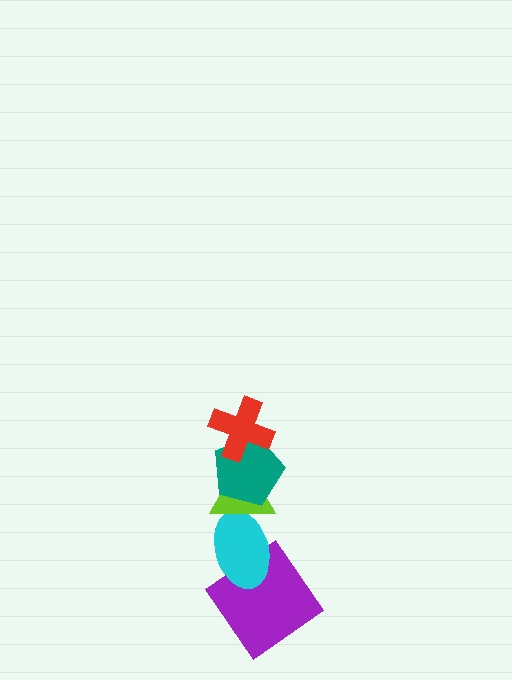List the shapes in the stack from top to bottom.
From top to bottom: the red cross, the teal pentagon, the lime triangle, the cyan ellipse, the purple diamond.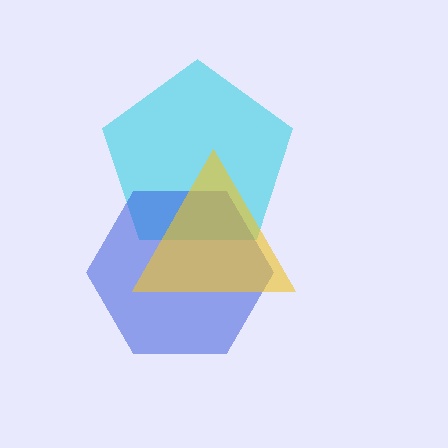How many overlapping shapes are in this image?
There are 3 overlapping shapes in the image.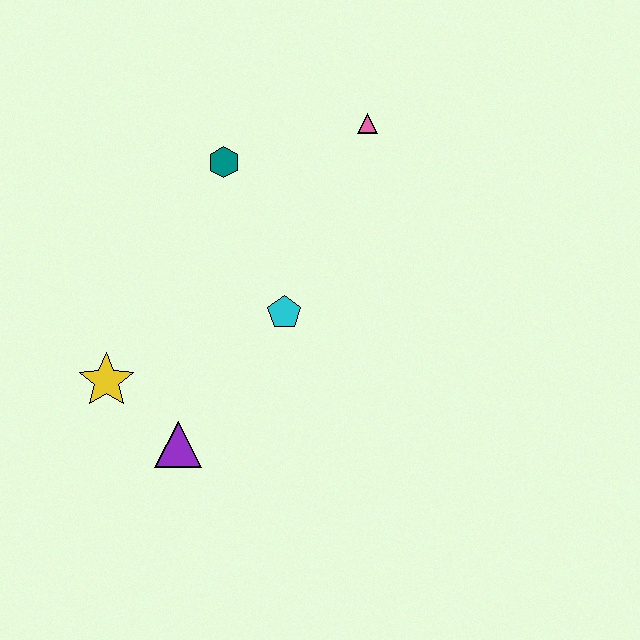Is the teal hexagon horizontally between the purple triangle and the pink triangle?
Yes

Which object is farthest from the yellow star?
The pink triangle is farthest from the yellow star.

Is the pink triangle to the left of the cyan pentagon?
No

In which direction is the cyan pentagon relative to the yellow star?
The cyan pentagon is to the right of the yellow star.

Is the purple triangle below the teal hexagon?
Yes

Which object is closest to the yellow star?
The purple triangle is closest to the yellow star.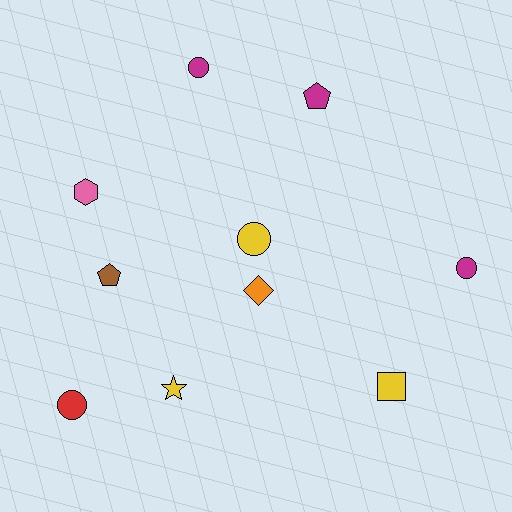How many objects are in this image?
There are 10 objects.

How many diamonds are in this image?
There is 1 diamond.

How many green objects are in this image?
There are no green objects.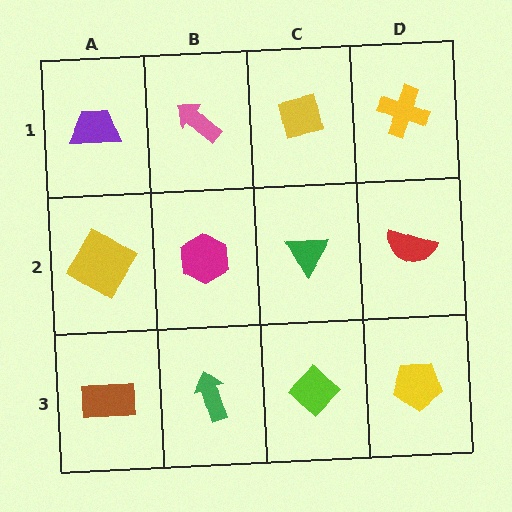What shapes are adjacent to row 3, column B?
A magenta hexagon (row 2, column B), a brown rectangle (row 3, column A), a lime diamond (row 3, column C).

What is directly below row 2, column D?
A yellow pentagon.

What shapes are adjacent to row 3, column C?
A green triangle (row 2, column C), a green arrow (row 3, column B), a yellow pentagon (row 3, column D).